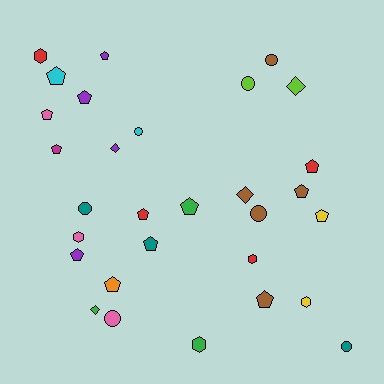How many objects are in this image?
There are 30 objects.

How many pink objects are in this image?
There are 3 pink objects.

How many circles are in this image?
There are 7 circles.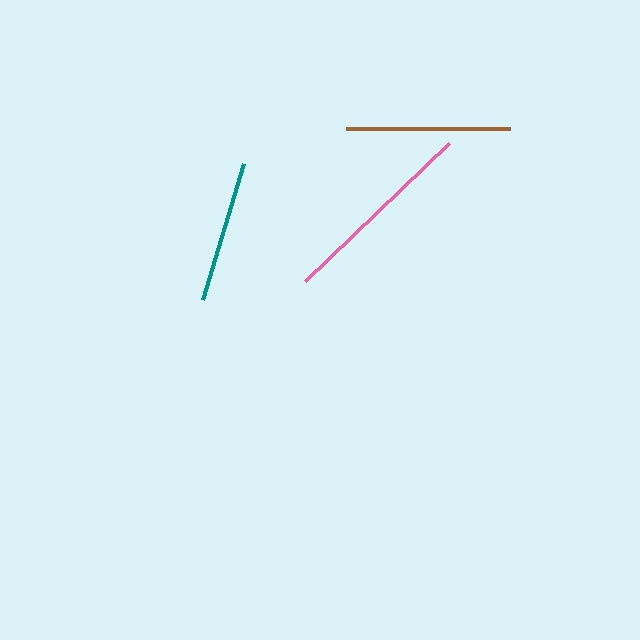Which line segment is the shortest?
The teal line is the shortest at approximately 142 pixels.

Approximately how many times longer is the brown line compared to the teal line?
The brown line is approximately 1.2 times the length of the teal line.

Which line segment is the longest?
The pink line is the longest at approximately 200 pixels.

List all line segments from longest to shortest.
From longest to shortest: pink, brown, teal.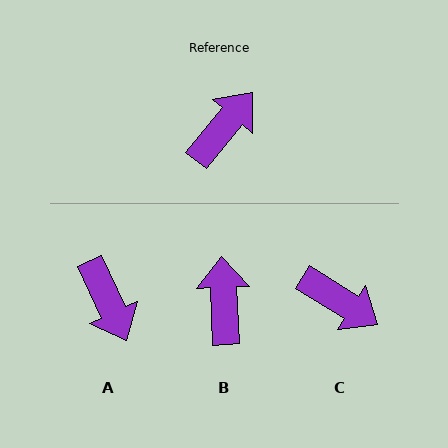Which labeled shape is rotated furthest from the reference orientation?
A, about 115 degrees away.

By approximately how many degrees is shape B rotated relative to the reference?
Approximately 42 degrees counter-clockwise.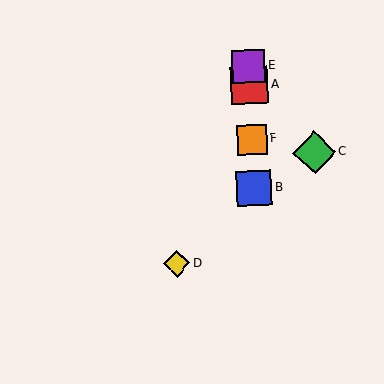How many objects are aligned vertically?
4 objects (A, B, E, F) are aligned vertically.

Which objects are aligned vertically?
Objects A, B, E, F are aligned vertically.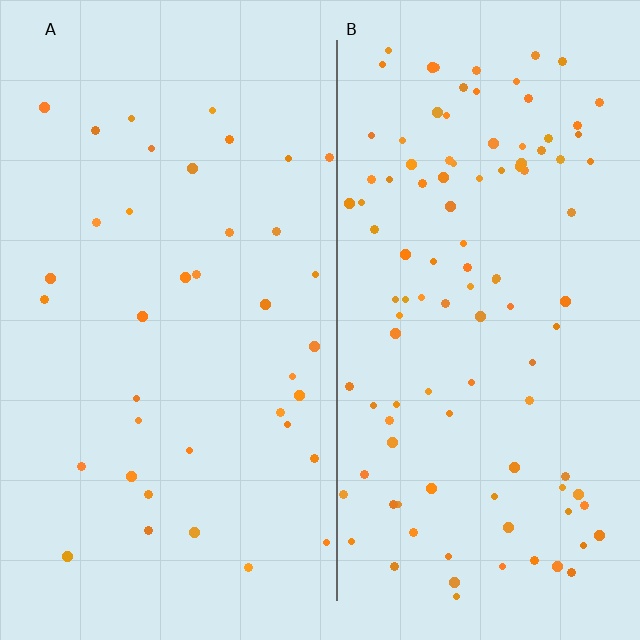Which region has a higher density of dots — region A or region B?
B (the right).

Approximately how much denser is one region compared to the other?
Approximately 2.9× — region B over region A.